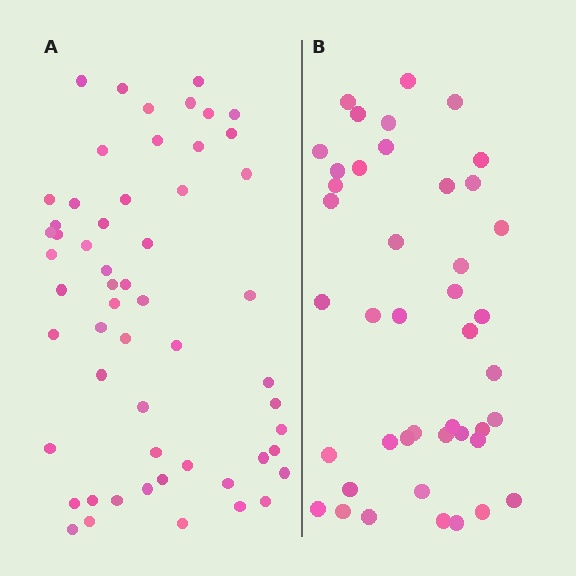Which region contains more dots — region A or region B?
Region A (the left region) has more dots.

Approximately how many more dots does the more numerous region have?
Region A has approximately 15 more dots than region B.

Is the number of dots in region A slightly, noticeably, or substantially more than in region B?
Region A has noticeably more, but not dramatically so. The ratio is roughly 1.3 to 1.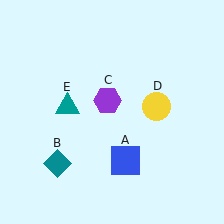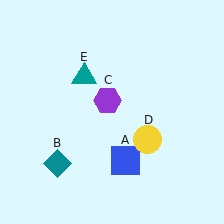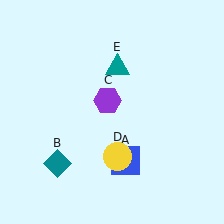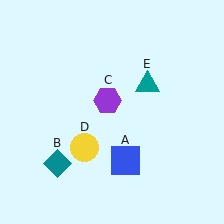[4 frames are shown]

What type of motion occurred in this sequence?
The yellow circle (object D), teal triangle (object E) rotated clockwise around the center of the scene.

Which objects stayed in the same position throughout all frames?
Blue square (object A) and teal diamond (object B) and purple hexagon (object C) remained stationary.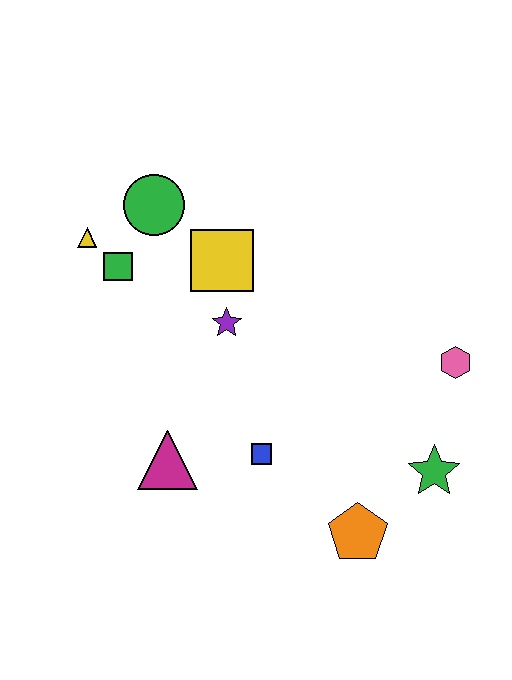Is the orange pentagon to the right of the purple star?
Yes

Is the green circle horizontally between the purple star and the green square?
Yes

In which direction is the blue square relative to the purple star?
The blue square is below the purple star.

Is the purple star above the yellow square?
No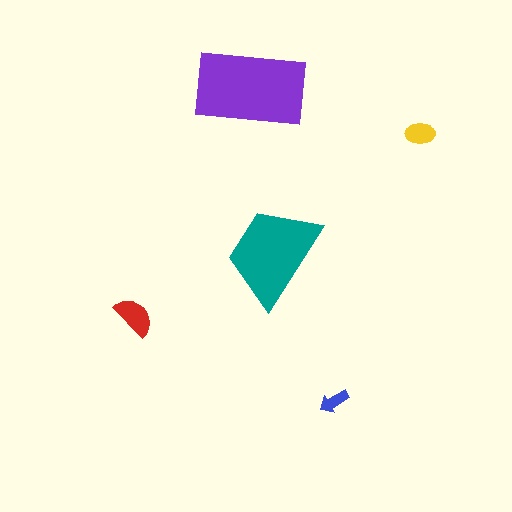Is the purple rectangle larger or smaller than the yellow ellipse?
Larger.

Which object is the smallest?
The blue arrow.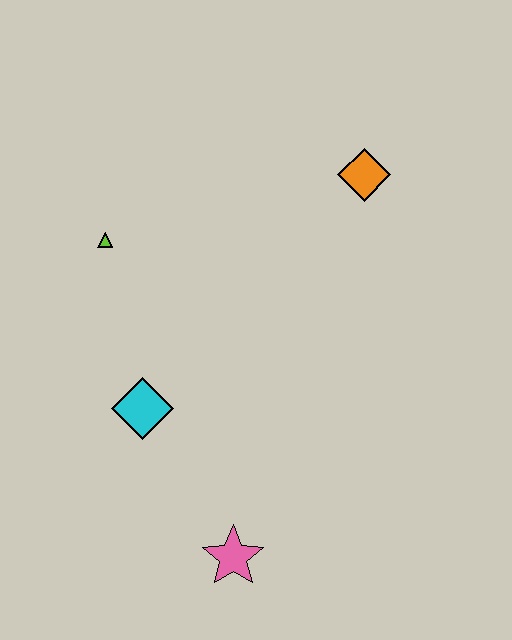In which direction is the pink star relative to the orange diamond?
The pink star is below the orange diamond.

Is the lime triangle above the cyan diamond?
Yes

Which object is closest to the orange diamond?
The lime triangle is closest to the orange diamond.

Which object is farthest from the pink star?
The orange diamond is farthest from the pink star.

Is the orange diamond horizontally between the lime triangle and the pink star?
No